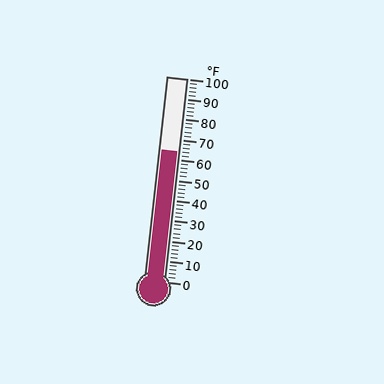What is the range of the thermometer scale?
The thermometer scale ranges from 0°F to 100°F.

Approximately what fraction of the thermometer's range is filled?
The thermometer is filled to approximately 65% of its range.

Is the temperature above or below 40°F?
The temperature is above 40°F.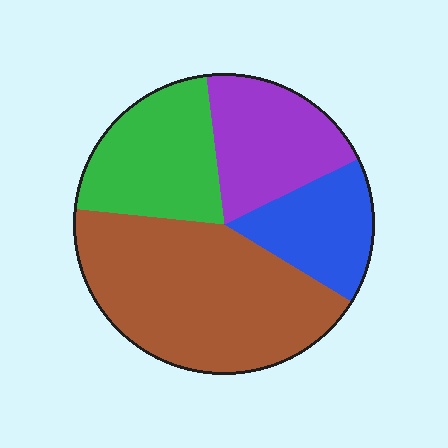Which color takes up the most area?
Brown, at roughly 45%.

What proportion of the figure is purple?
Purple takes up about one fifth (1/5) of the figure.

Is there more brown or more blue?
Brown.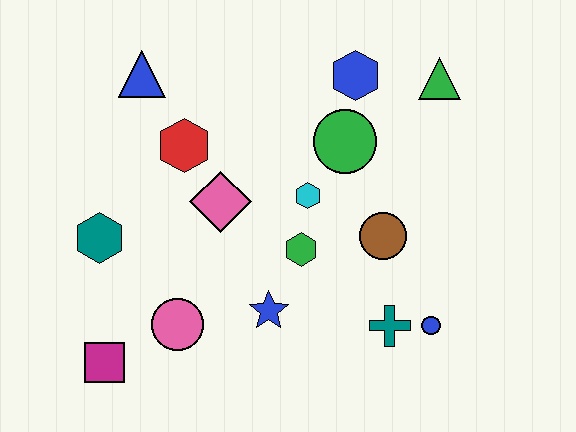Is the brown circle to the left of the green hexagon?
No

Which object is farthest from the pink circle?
The green triangle is farthest from the pink circle.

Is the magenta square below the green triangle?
Yes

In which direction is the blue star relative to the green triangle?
The blue star is below the green triangle.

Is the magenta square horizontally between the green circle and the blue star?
No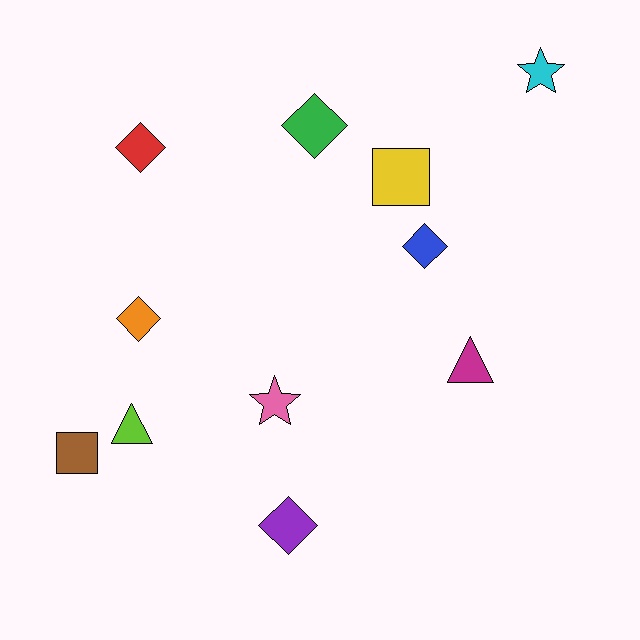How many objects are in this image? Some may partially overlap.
There are 11 objects.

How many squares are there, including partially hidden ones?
There are 2 squares.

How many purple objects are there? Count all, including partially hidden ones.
There is 1 purple object.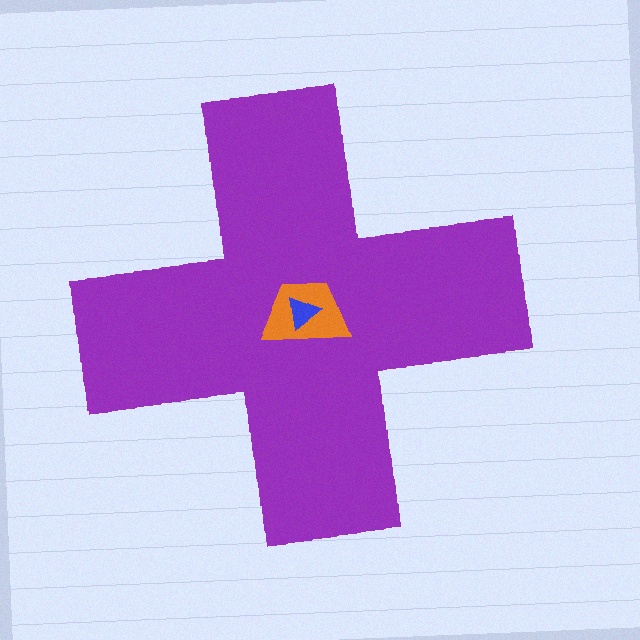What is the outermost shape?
The purple cross.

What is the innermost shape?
The blue triangle.